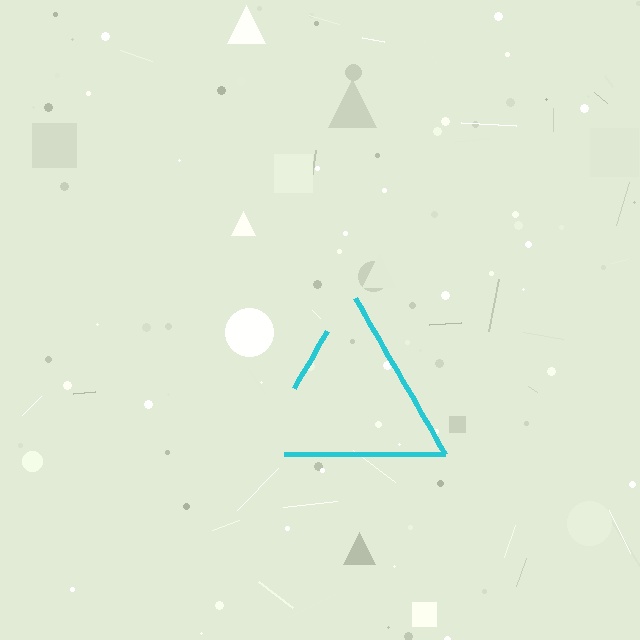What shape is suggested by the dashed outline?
The dashed outline suggests a triangle.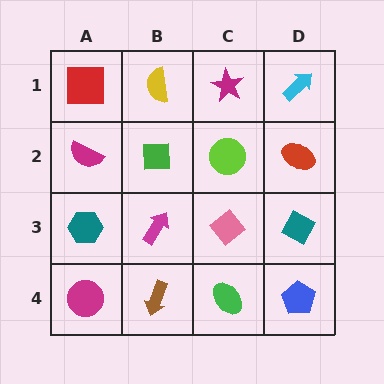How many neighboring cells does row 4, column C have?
3.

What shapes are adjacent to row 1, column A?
A magenta semicircle (row 2, column A), a yellow semicircle (row 1, column B).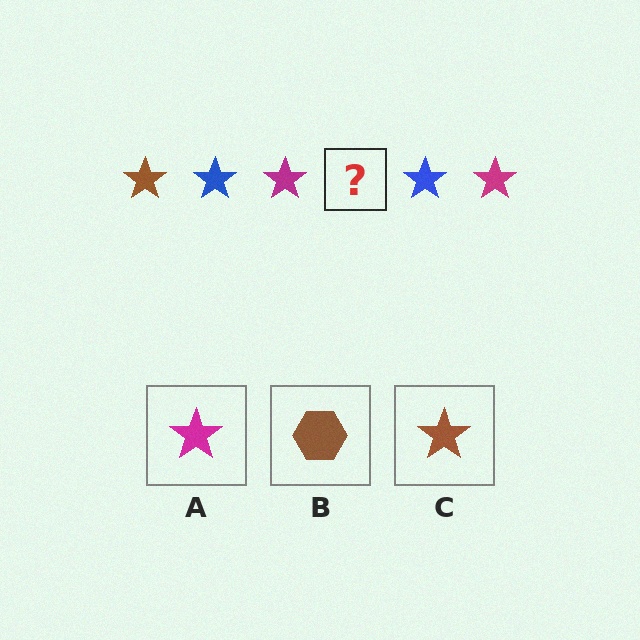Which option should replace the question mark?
Option C.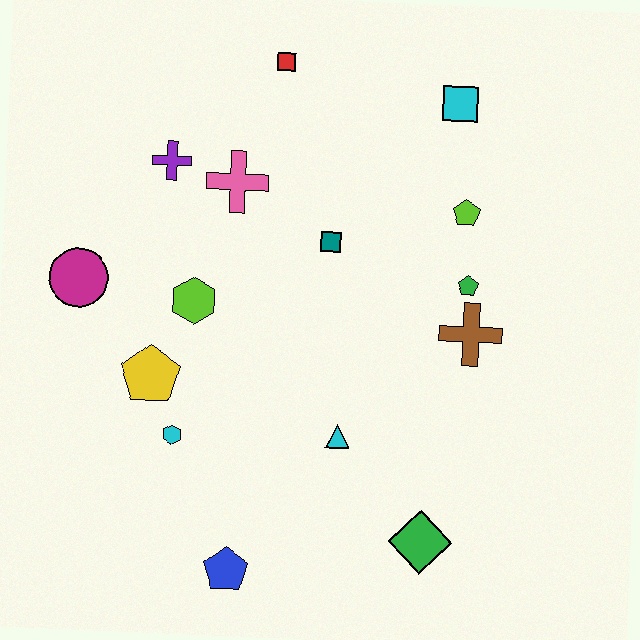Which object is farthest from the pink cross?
The green diamond is farthest from the pink cross.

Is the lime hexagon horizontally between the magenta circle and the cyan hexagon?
No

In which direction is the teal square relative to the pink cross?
The teal square is to the right of the pink cross.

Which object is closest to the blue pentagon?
The cyan hexagon is closest to the blue pentagon.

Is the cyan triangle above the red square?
No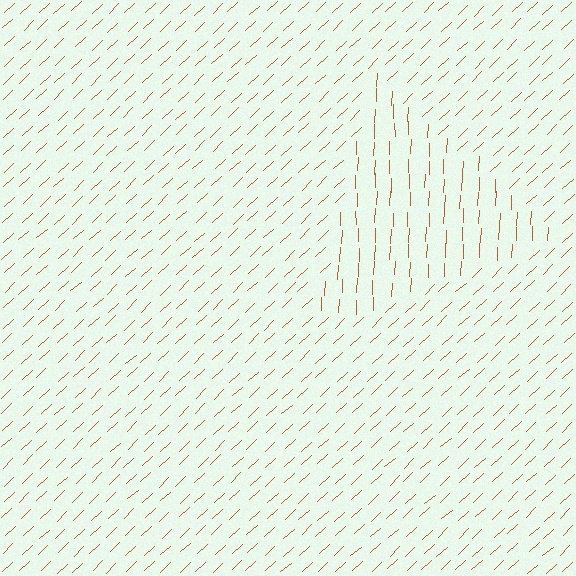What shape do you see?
I see a triangle.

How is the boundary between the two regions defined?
The boundary is defined purely by a change in line orientation (approximately 45 degrees difference). All lines are the same color and thickness.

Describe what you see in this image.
The image is filled with small brown line segments. A triangle region in the image has lines oriented differently from the surrounding lines, creating a visible texture boundary.